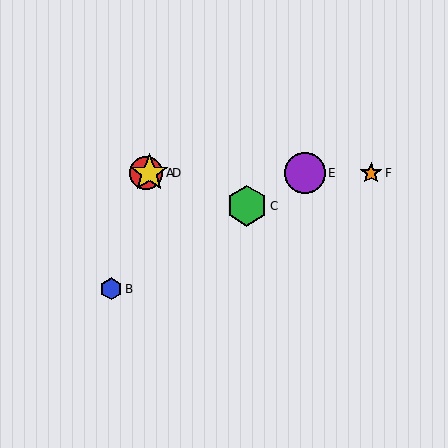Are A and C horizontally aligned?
No, A is at y≈173 and C is at y≈206.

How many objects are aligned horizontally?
4 objects (A, D, E, F) are aligned horizontally.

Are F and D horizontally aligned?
Yes, both are at y≈173.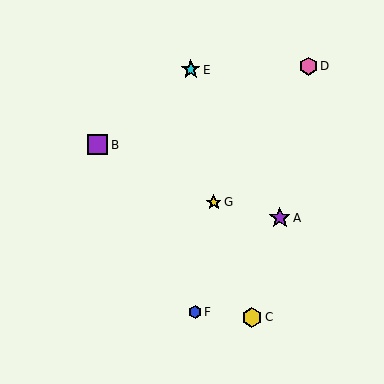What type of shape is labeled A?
Shape A is a purple star.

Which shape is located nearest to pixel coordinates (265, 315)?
The yellow hexagon (labeled C) at (252, 317) is nearest to that location.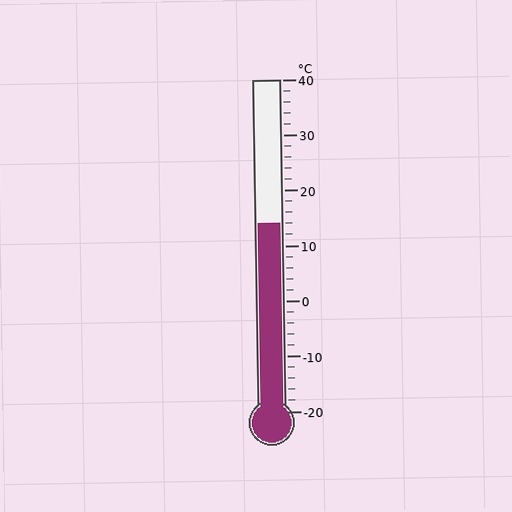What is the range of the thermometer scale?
The thermometer scale ranges from -20°C to 40°C.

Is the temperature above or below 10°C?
The temperature is above 10°C.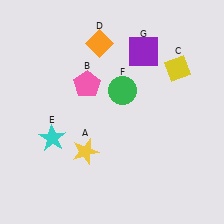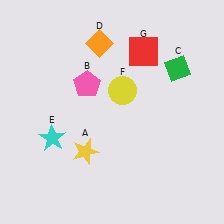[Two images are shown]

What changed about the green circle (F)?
In Image 1, F is green. In Image 2, it changed to yellow.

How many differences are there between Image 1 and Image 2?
There are 3 differences between the two images.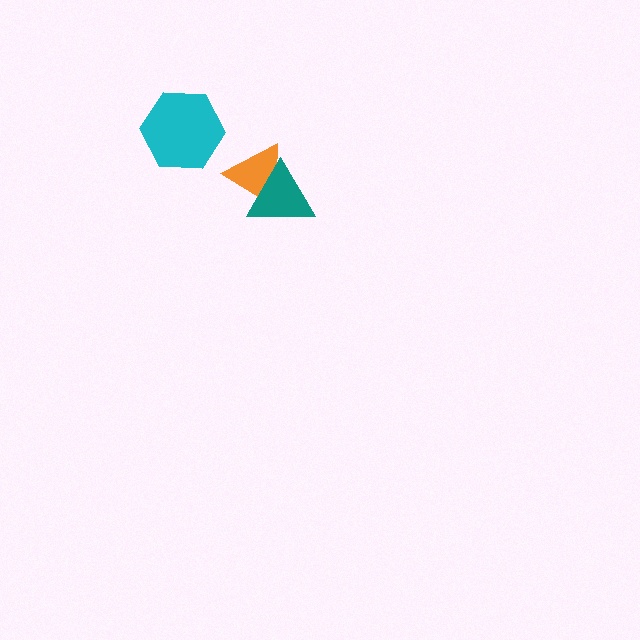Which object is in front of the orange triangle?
The teal triangle is in front of the orange triangle.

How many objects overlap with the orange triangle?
1 object overlaps with the orange triangle.